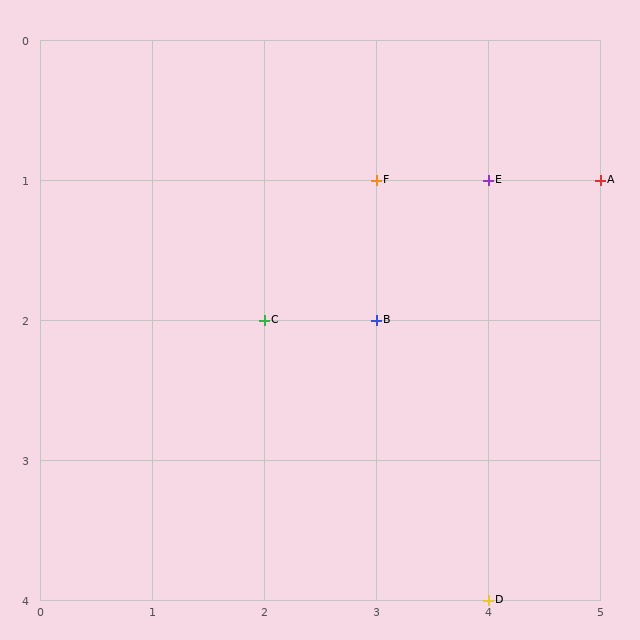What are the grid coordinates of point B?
Point B is at grid coordinates (3, 2).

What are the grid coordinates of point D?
Point D is at grid coordinates (4, 4).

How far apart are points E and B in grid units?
Points E and B are 1 column and 1 row apart (about 1.4 grid units diagonally).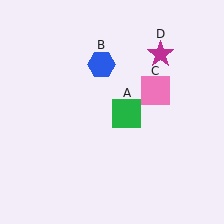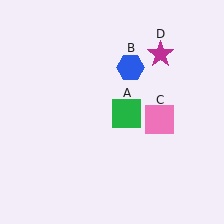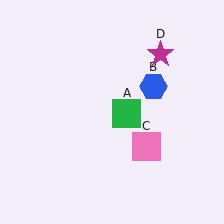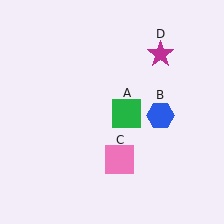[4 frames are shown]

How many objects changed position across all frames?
2 objects changed position: blue hexagon (object B), pink square (object C).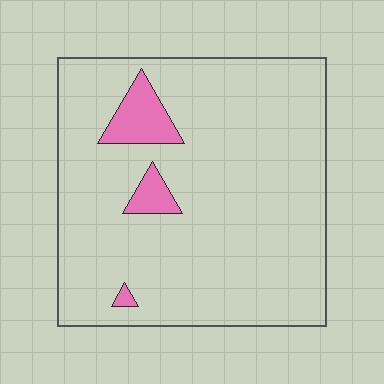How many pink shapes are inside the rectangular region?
3.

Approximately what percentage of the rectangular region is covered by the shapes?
Approximately 5%.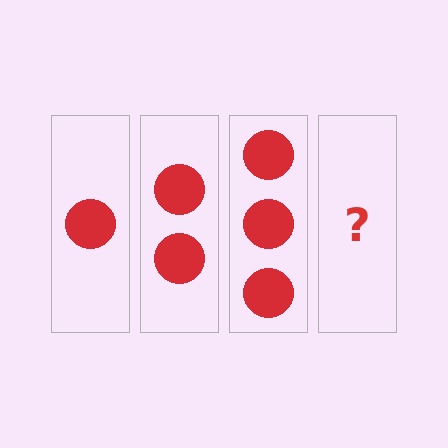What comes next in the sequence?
The next element should be 4 circles.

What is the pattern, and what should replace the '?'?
The pattern is that each step adds one more circle. The '?' should be 4 circles.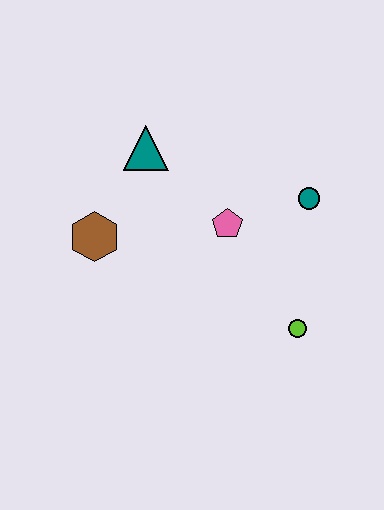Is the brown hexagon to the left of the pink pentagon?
Yes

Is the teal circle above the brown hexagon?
Yes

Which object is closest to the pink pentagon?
The teal circle is closest to the pink pentagon.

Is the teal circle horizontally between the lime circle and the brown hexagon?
No